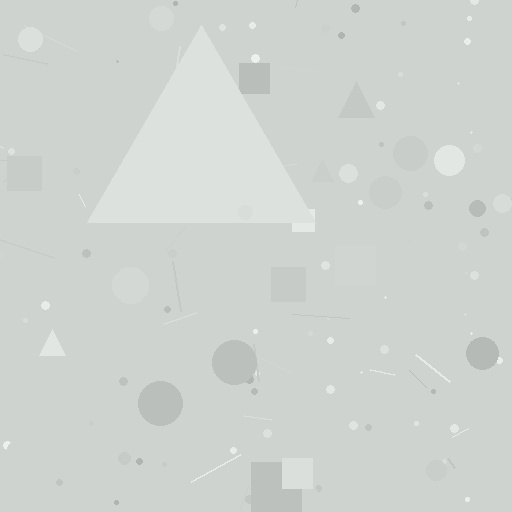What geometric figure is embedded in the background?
A triangle is embedded in the background.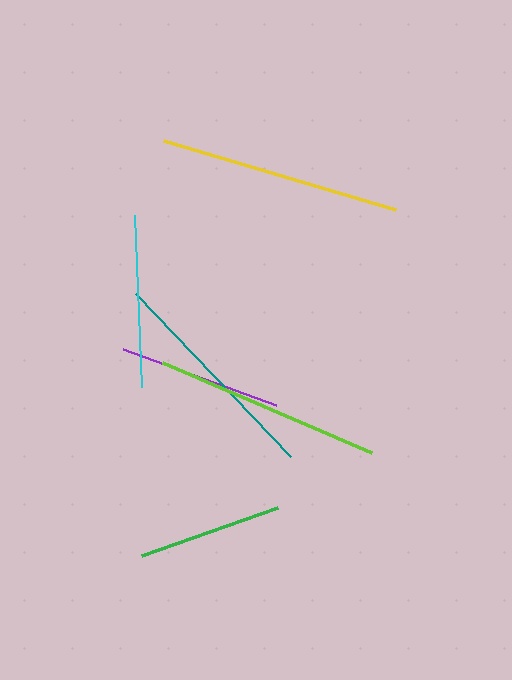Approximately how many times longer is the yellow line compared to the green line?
The yellow line is approximately 1.7 times the length of the green line.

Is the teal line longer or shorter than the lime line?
The lime line is longer than the teal line.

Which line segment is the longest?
The yellow line is the longest at approximately 242 pixels.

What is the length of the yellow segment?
The yellow segment is approximately 242 pixels long.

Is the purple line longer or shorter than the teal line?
The teal line is longer than the purple line.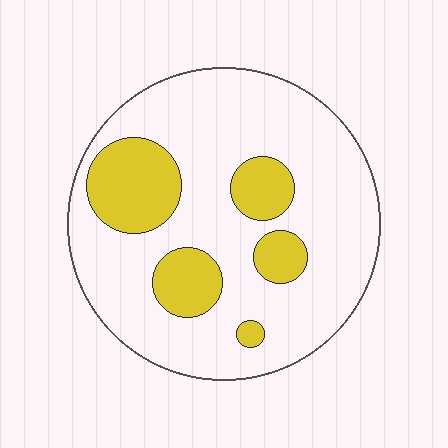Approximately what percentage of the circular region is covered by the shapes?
Approximately 25%.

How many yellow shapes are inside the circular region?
5.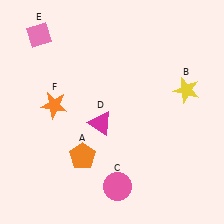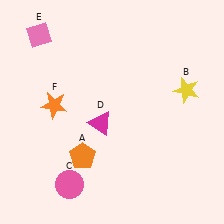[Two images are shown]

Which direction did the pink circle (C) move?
The pink circle (C) moved left.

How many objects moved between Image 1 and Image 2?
1 object moved between the two images.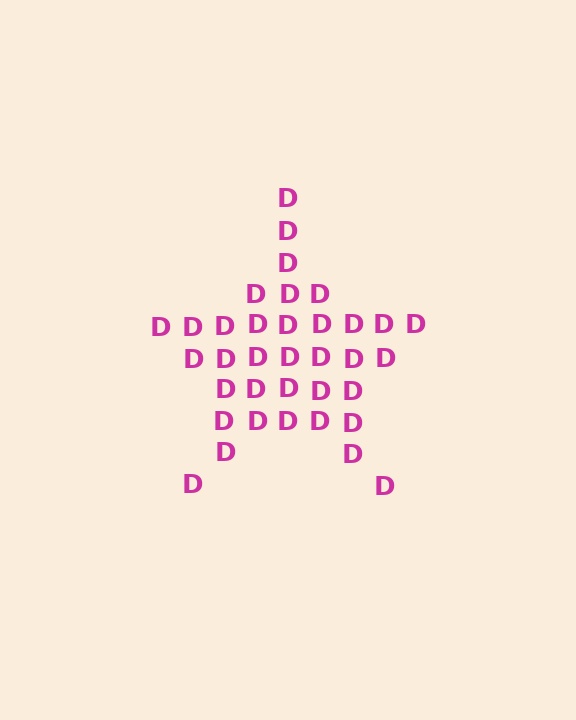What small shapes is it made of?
It is made of small letter D's.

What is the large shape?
The large shape is a star.